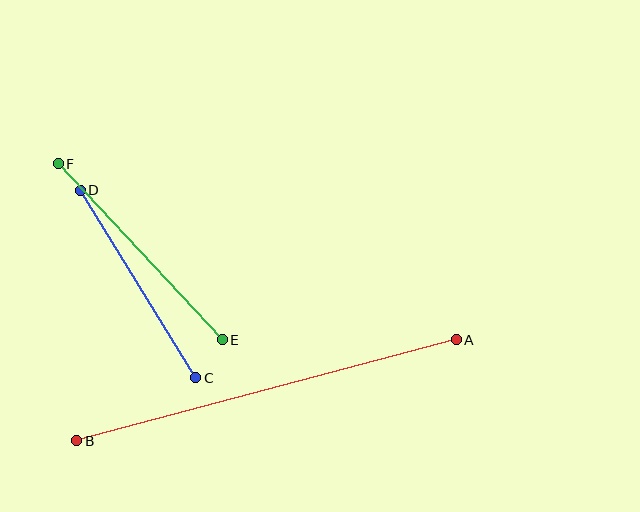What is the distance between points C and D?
The distance is approximately 220 pixels.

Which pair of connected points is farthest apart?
Points A and B are farthest apart.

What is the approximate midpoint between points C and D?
The midpoint is at approximately (138, 284) pixels.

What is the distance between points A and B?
The distance is approximately 393 pixels.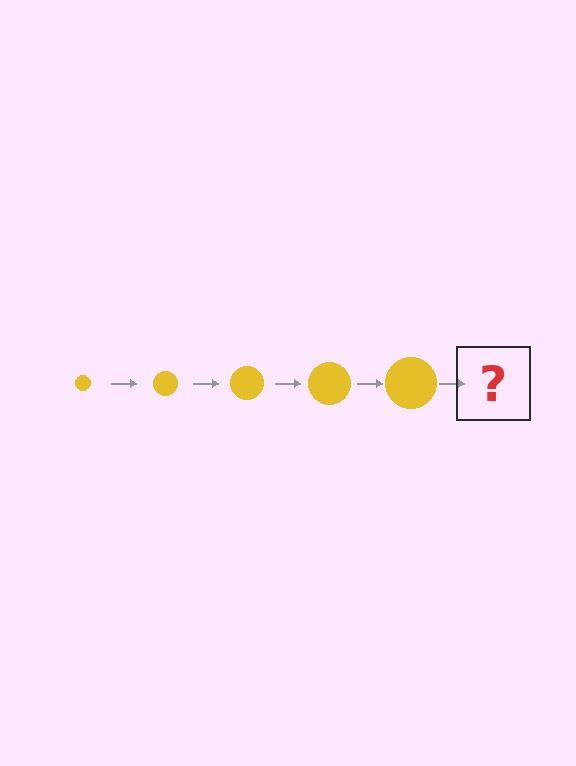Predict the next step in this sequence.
The next step is a yellow circle, larger than the previous one.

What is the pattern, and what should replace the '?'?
The pattern is that the circle gets progressively larger each step. The '?' should be a yellow circle, larger than the previous one.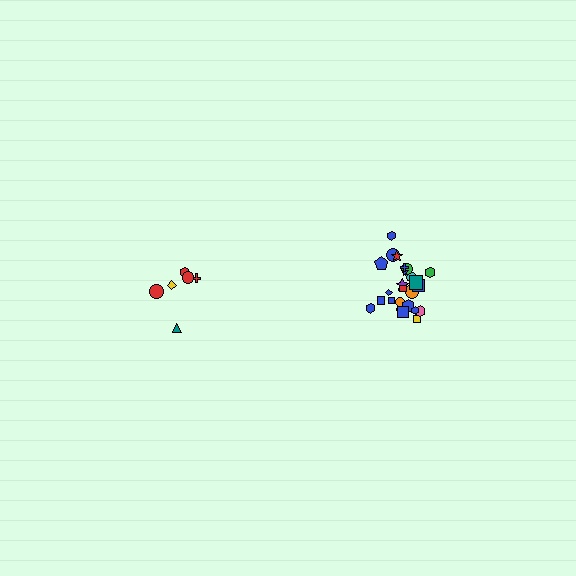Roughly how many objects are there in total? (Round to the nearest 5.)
Roughly 30 objects in total.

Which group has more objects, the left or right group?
The right group.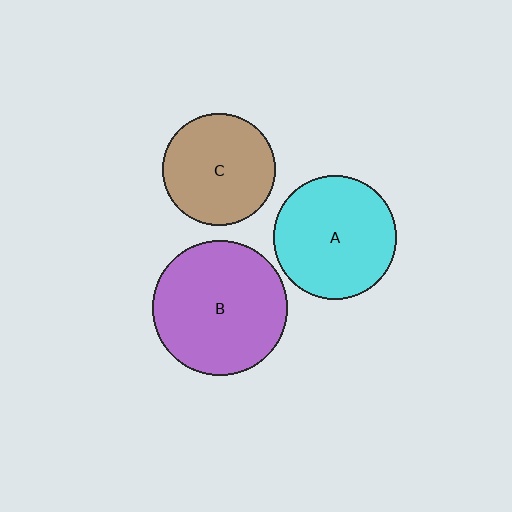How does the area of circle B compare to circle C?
Approximately 1.4 times.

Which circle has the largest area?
Circle B (purple).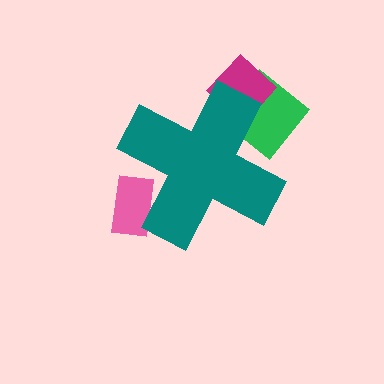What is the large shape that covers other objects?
A teal cross.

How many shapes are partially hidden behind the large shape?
3 shapes are partially hidden.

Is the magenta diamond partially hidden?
Yes, the magenta diamond is partially hidden behind the teal cross.